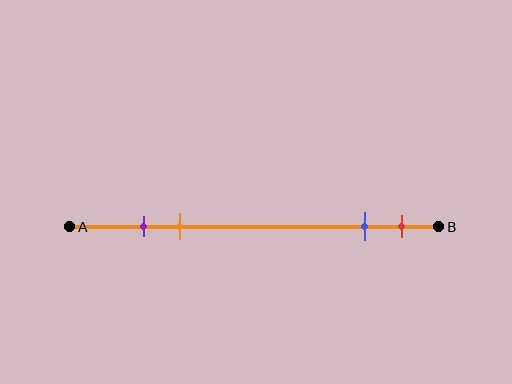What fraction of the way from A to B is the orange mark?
The orange mark is approximately 30% (0.3) of the way from A to B.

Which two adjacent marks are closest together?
The purple and orange marks are the closest adjacent pair.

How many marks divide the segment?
There are 4 marks dividing the segment.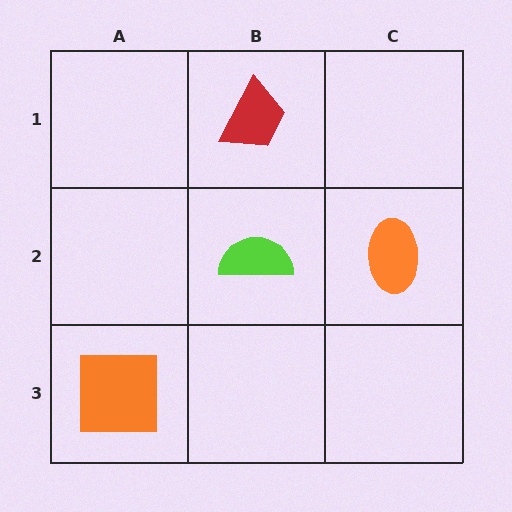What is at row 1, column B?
A red trapezoid.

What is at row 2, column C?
An orange ellipse.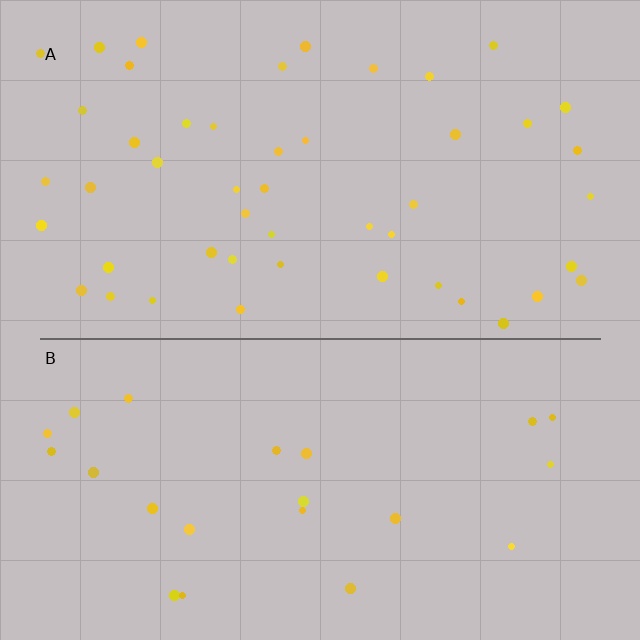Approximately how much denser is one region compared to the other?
Approximately 2.1× — region A over region B.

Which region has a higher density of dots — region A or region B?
A (the top).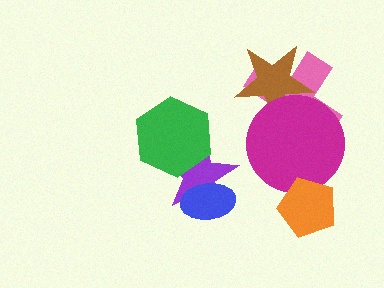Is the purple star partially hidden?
Yes, it is partially covered by another shape.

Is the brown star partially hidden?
Yes, it is partially covered by another shape.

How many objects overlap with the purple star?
2 objects overlap with the purple star.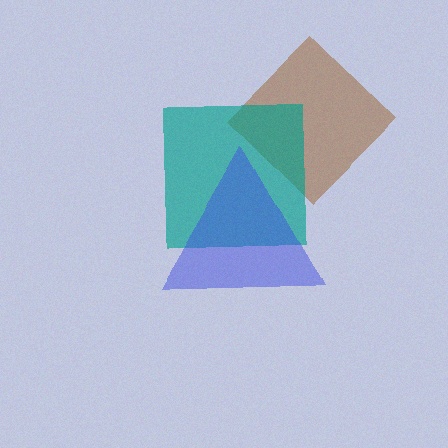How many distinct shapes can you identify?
There are 3 distinct shapes: a brown diamond, a teal square, a blue triangle.